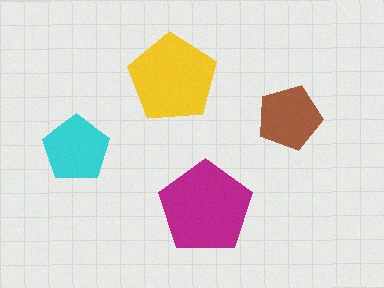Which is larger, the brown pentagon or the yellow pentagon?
The yellow one.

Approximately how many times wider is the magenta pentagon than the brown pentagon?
About 1.5 times wider.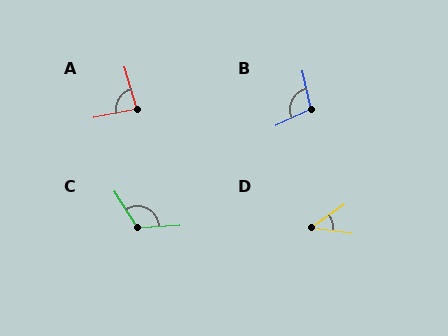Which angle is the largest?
C, at approximately 120 degrees.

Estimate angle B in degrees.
Approximately 103 degrees.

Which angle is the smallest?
D, at approximately 42 degrees.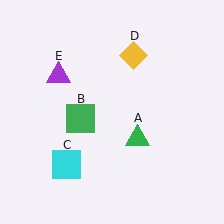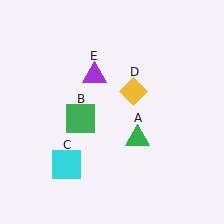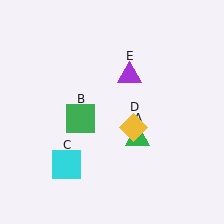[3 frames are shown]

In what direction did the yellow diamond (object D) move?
The yellow diamond (object D) moved down.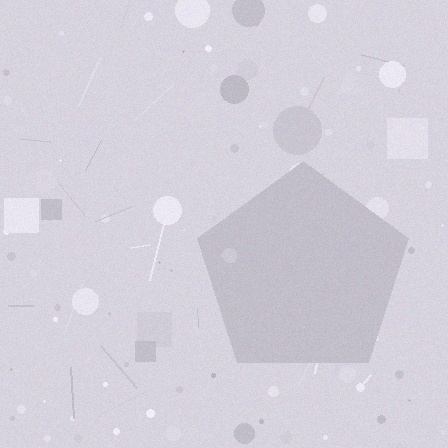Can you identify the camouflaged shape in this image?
The camouflaged shape is a pentagon.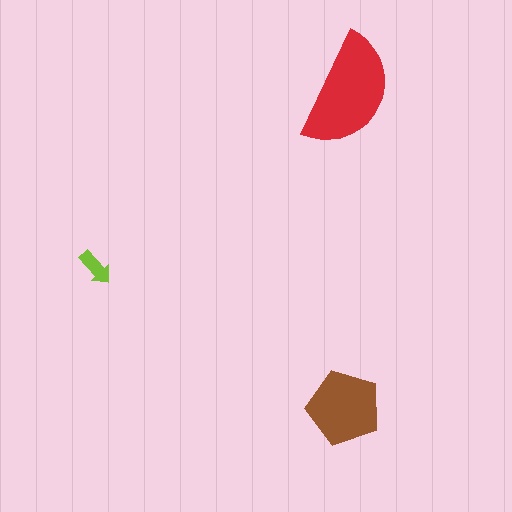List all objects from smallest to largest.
The lime arrow, the brown pentagon, the red semicircle.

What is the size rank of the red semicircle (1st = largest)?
1st.